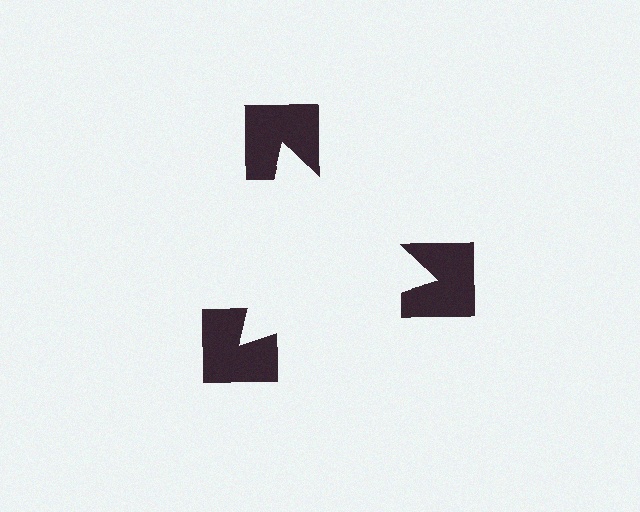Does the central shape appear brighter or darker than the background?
It typically appears slightly brighter than the background, even though no actual brightness change is drawn.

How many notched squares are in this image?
There are 3 — one at each vertex of the illusory triangle.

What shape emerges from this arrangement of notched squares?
An illusory triangle — its edges are inferred from the aligned wedge cuts in the notched squares, not physically drawn.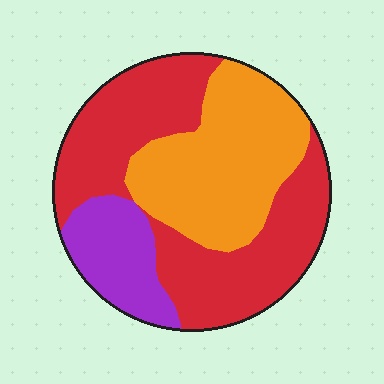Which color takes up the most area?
Red, at roughly 50%.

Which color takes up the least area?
Purple, at roughly 15%.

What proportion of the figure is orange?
Orange takes up between a third and a half of the figure.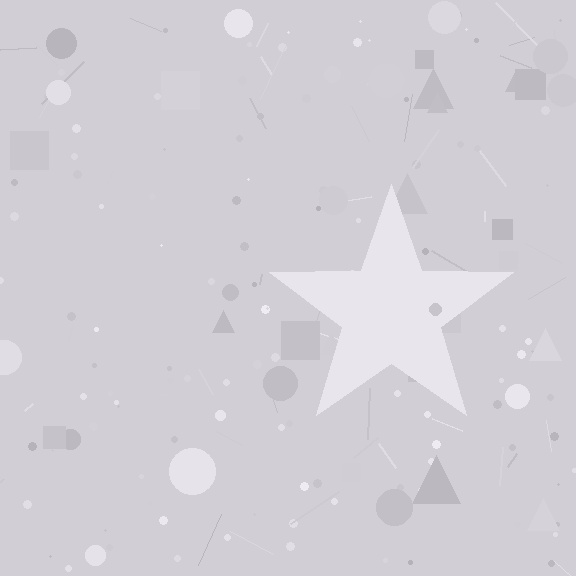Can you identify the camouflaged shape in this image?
The camouflaged shape is a star.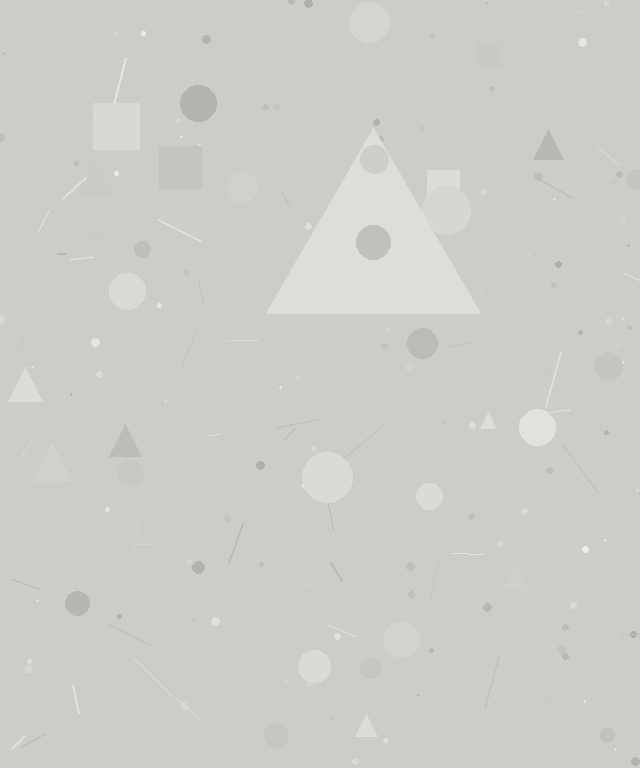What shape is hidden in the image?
A triangle is hidden in the image.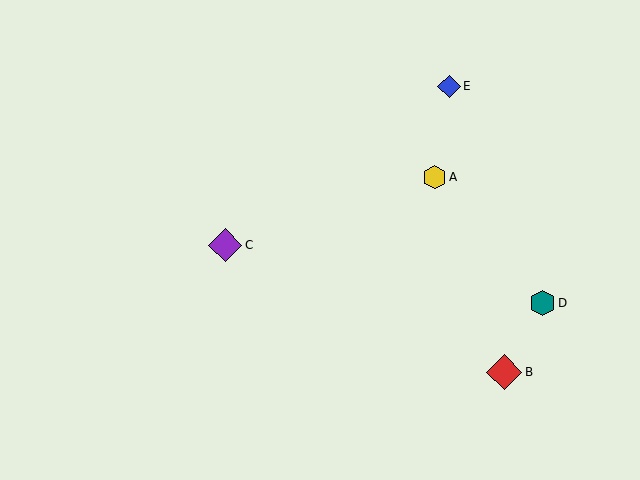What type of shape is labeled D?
Shape D is a teal hexagon.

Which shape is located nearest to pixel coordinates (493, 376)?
The red diamond (labeled B) at (504, 372) is nearest to that location.